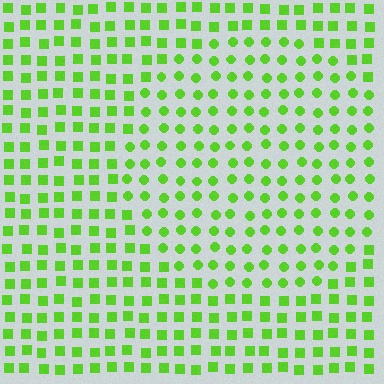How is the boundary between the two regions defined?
The boundary is defined by a change in element shape: circles inside vs. squares outside. All elements share the same color and spacing.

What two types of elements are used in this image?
The image uses circles inside the circle region and squares outside it.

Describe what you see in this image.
The image is filled with small lime elements arranged in a uniform grid. A circle-shaped region contains circles, while the surrounding area contains squares. The boundary is defined purely by the change in element shape.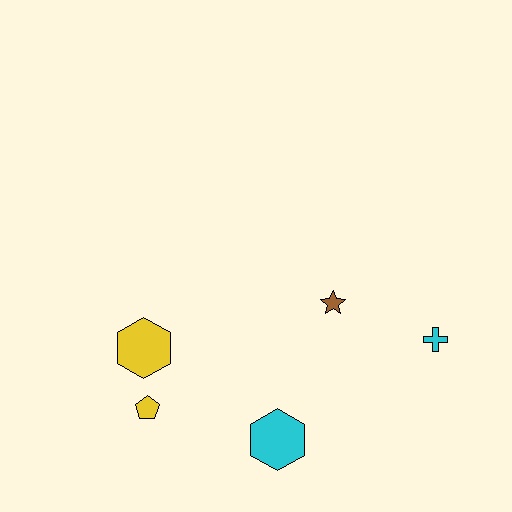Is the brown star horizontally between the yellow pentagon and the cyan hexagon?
No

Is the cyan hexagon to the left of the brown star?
Yes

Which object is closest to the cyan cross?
The brown star is closest to the cyan cross.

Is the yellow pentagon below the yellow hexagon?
Yes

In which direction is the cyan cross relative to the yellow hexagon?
The cyan cross is to the right of the yellow hexagon.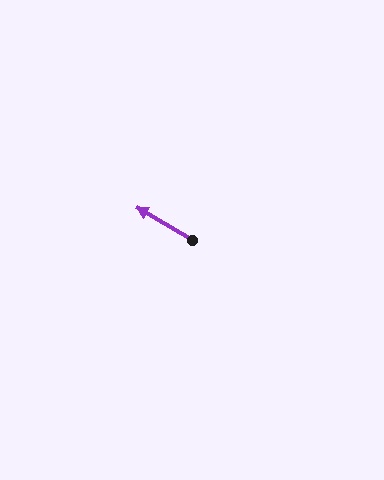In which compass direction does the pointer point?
Northwest.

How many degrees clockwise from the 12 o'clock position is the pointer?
Approximately 301 degrees.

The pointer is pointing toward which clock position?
Roughly 10 o'clock.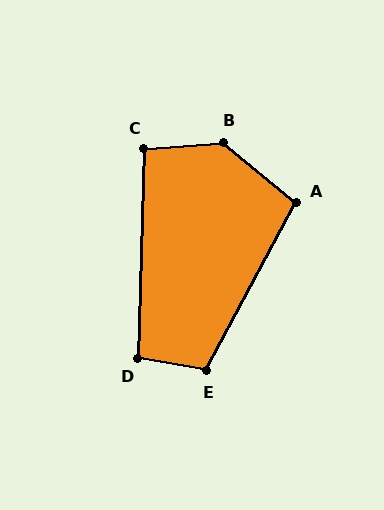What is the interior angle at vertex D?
Approximately 99 degrees (obtuse).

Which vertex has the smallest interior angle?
C, at approximately 96 degrees.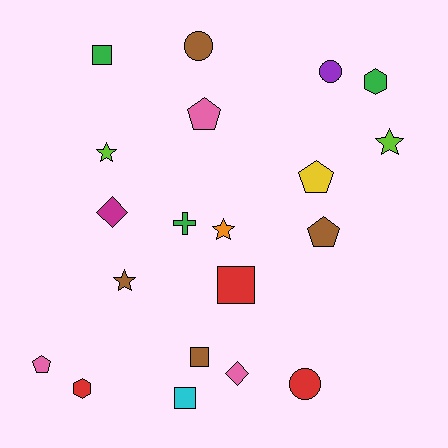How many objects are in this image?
There are 20 objects.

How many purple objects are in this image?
There is 1 purple object.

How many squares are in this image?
There are 4 squares.